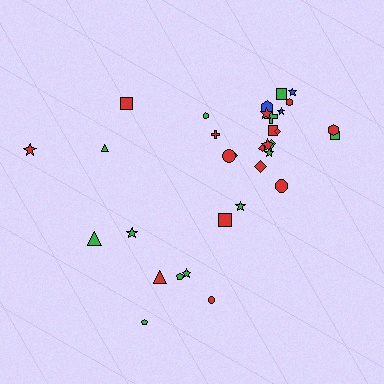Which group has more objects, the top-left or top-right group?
The top-right group.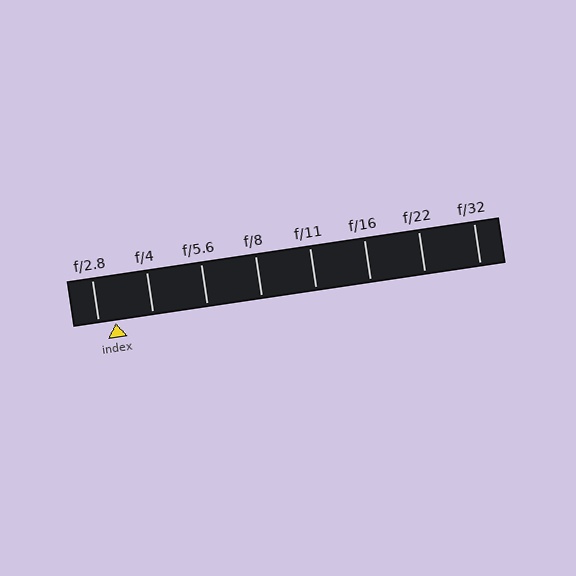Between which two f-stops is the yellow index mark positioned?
The index mark is between f/2.8 and f/4.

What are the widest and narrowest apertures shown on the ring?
The widest aperture shown is f/2.8 and the narrowest is f/32.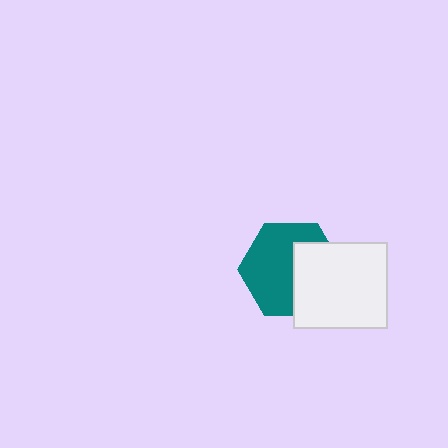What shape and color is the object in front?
The object in front is a white rectangle.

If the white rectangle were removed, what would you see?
You would see the complete teal hexagon.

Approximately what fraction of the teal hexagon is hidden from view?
Roughly 40% of the teal hexagon is hidden behind the white rectangle.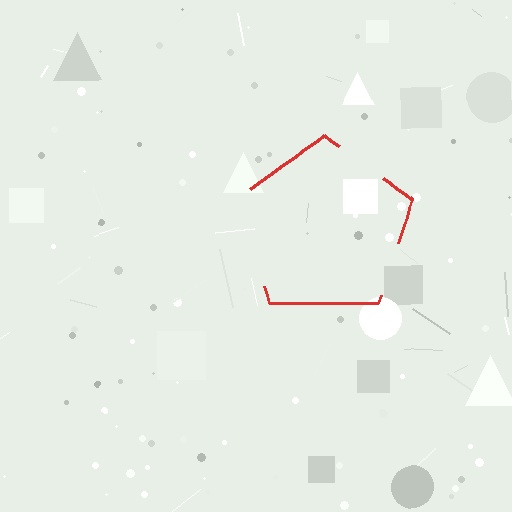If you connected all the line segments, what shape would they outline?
They would outline a pentagon.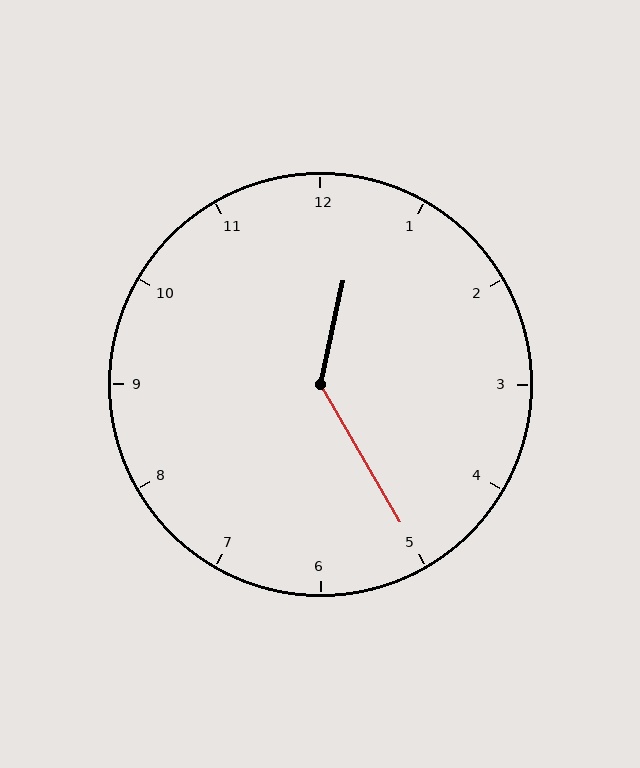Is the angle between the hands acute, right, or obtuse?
It is obtuse.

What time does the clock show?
12:25.